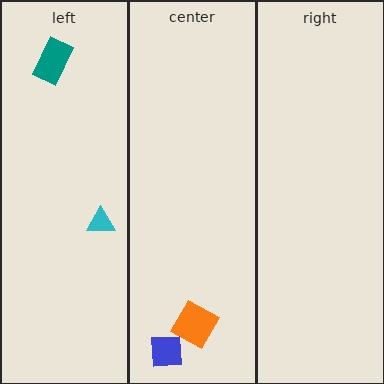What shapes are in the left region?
The teal rectangle, the cyan triangle.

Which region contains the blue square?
The center region.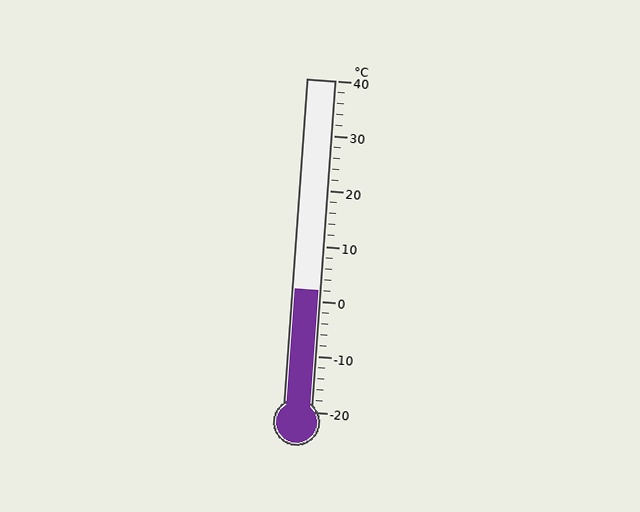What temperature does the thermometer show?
The thermometer shows approximately 2°C.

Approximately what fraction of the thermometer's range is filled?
The thermometer is filled to approximately 35% of its range.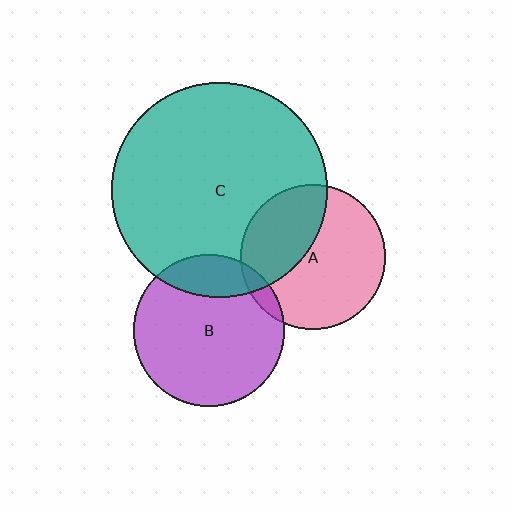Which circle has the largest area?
Circle C (teal).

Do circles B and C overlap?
Yes.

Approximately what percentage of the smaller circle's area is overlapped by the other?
Approximately 20%.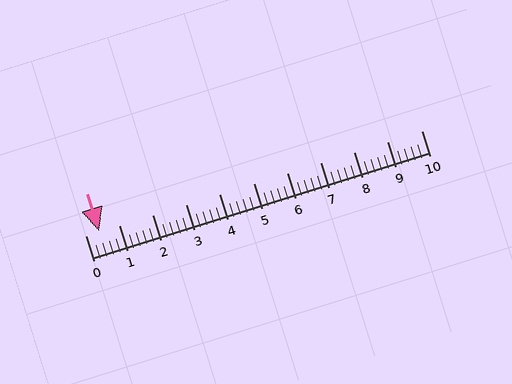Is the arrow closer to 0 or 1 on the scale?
The arrow is closer to 0.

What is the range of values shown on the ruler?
The ruler shows values from 0 to 10.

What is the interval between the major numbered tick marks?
The major tick marks are spaced 1 units apart.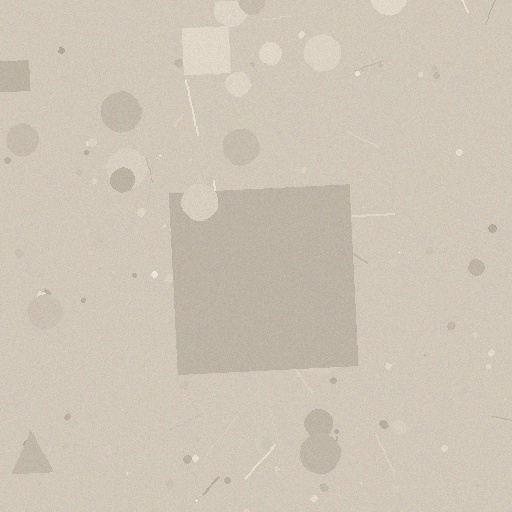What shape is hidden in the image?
A square is hidden in the image.